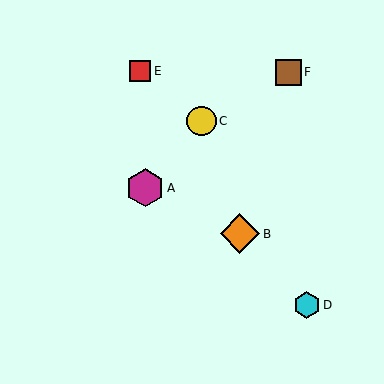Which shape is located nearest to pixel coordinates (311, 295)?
The cyan hexagon (labeled D) at (307, 305) is nearest to that location.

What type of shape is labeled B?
Shape B is an orange diamond.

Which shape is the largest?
The orange diamond (labeled B) is the largest.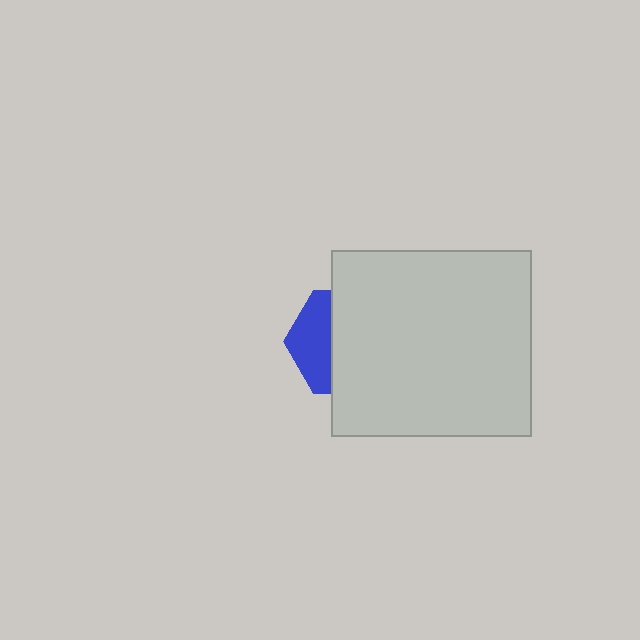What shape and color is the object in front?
The object in front is a light gray rectangle.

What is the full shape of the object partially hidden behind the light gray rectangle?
The partially hidden object is a blue hexagon.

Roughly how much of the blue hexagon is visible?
A small part of it is visible (roughly 37%).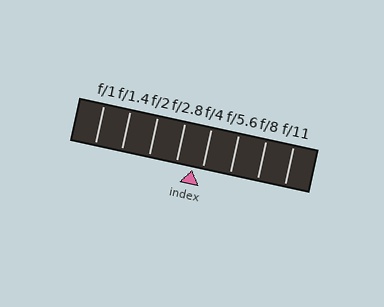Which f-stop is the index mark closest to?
The index mark is closest to f/4.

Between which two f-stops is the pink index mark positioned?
The index mark is between f/2.8 and f/4.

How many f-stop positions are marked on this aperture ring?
There are 8 f-stop positions marked.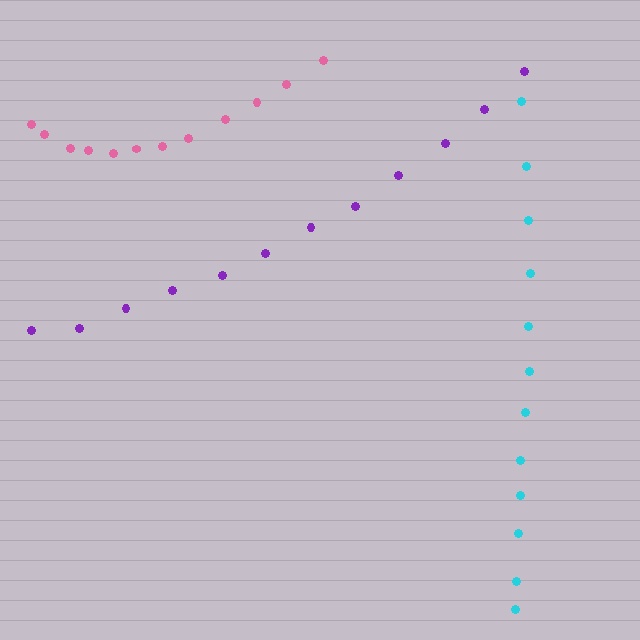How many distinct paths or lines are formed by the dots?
There are 3 distinct paths.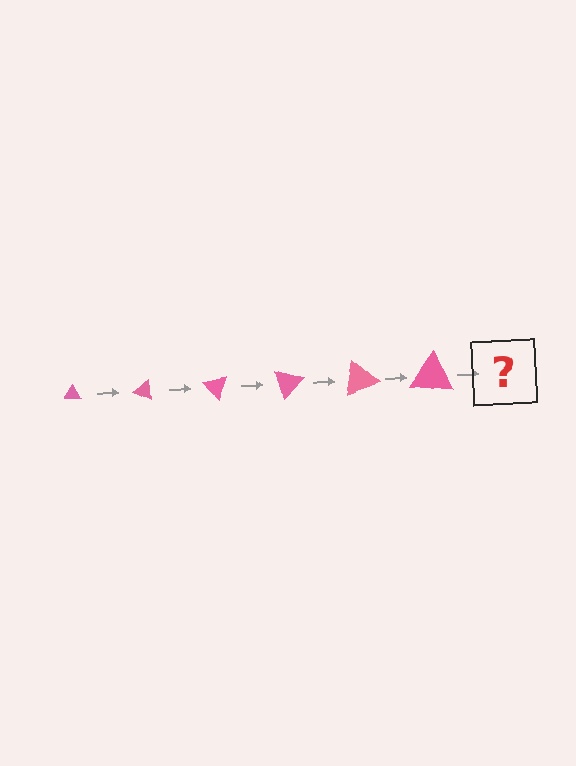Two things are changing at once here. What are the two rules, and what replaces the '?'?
The two rules are that the triangle grows larger each step and it rotates 25 degrees each step. The '?' should be a triangle, larger than the previous one and rotated 150 degrees from the start.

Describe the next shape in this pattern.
It should be a triangle, larger than the previous one and rotated 150 degrees from the start.